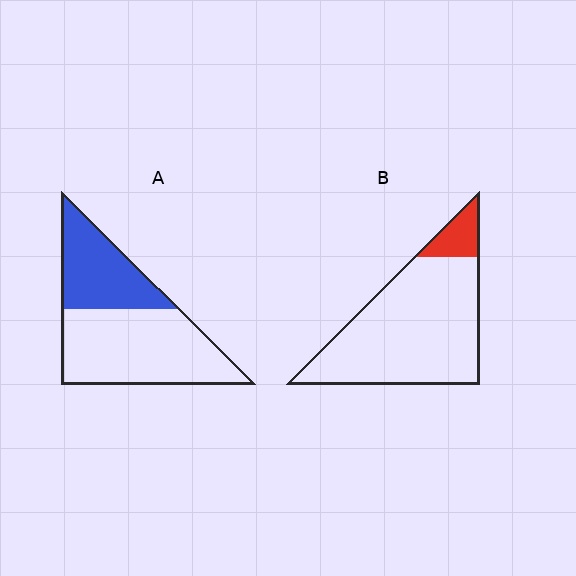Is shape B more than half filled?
No.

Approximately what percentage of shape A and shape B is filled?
A is approximately 35% and B is approximately 10%.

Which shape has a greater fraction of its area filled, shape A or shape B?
Shape A.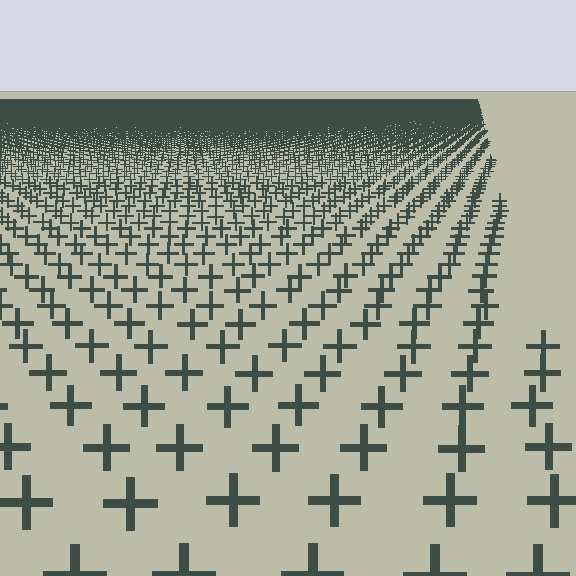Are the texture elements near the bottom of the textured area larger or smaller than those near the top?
Larger. Near the bottom, elements are closer to the viewer and appear at a bigger on-screen size.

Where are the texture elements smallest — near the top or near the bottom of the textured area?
Near the top.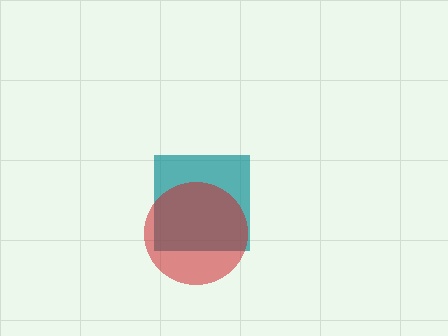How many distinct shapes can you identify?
There are 2 distinct shapes: a teal square, a red circle.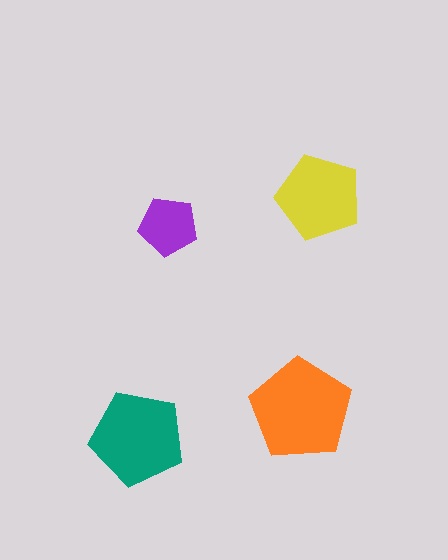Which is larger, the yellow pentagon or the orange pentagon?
The orange one.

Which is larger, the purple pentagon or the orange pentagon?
The orange one.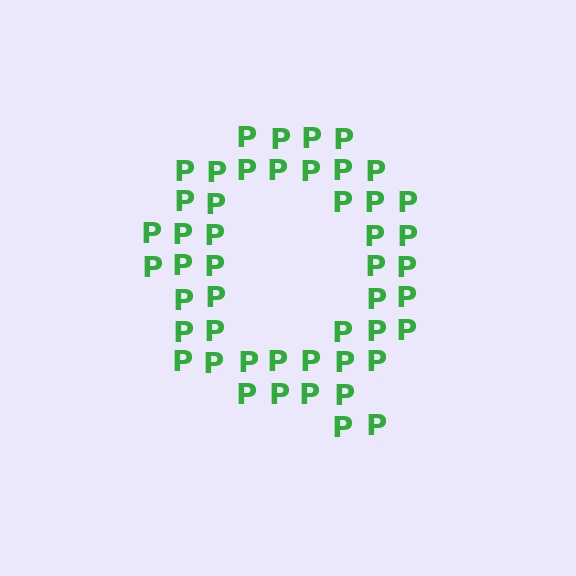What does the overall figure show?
The overall figure shows the letter Q.